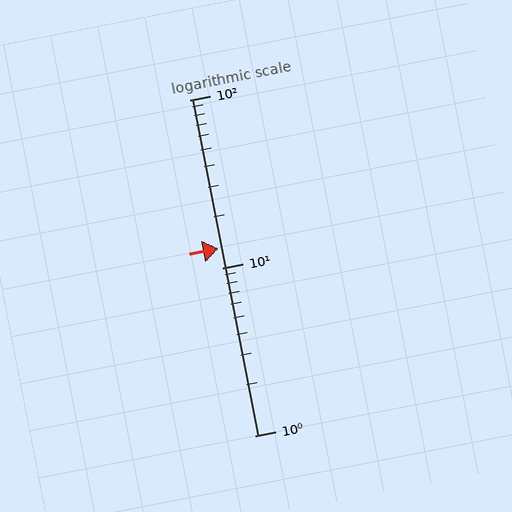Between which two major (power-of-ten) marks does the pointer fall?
The pointer is between 10 and 100.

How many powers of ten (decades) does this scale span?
The scale spans 2 decades, from 1 to 100.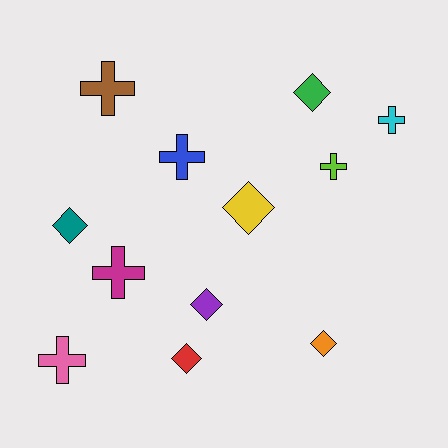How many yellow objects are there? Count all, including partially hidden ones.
There is 1 yellow object.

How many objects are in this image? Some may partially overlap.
There are 12 objects.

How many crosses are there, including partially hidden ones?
There are 6 crosses.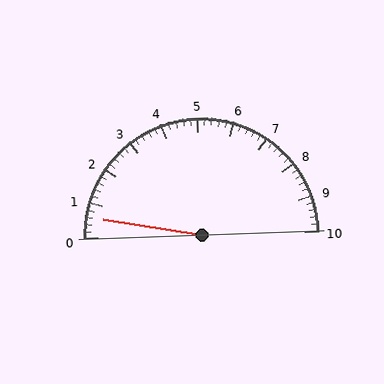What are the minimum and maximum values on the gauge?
The gauge ranges from 0 to 10.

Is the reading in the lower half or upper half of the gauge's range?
The reading is in the lower half of the range (0 to 10).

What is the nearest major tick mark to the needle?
The nearest major tick mark is 1.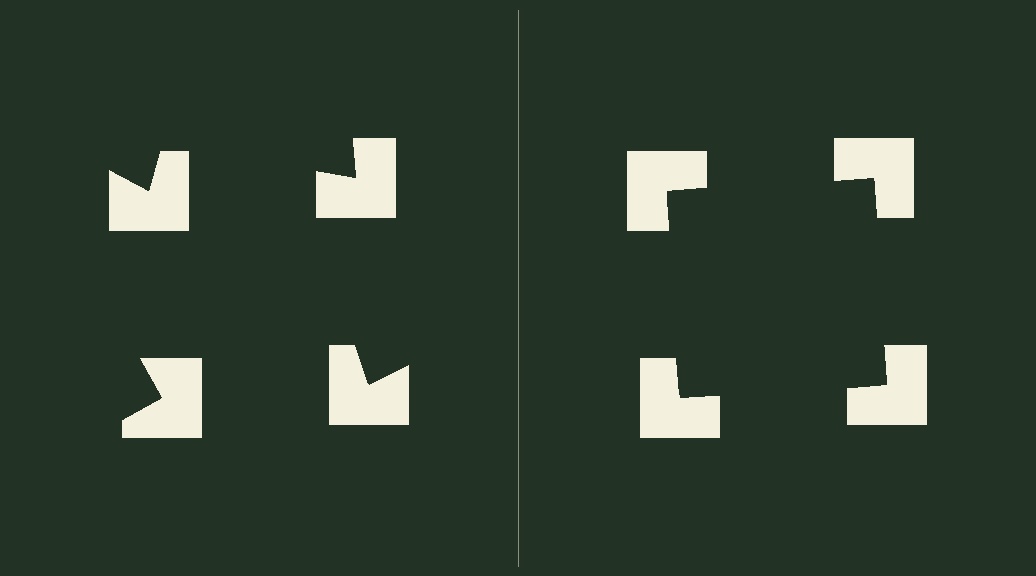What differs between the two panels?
The notched squares are positioned identically on both sides; only the wedge orientations differ. On the right they align to a square; on the left they are misaligned.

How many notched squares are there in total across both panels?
8 — 4 on each side.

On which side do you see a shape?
An illusory square appears on the right side. On the left side the wedge cuts are rotated, so no coherent shape forms.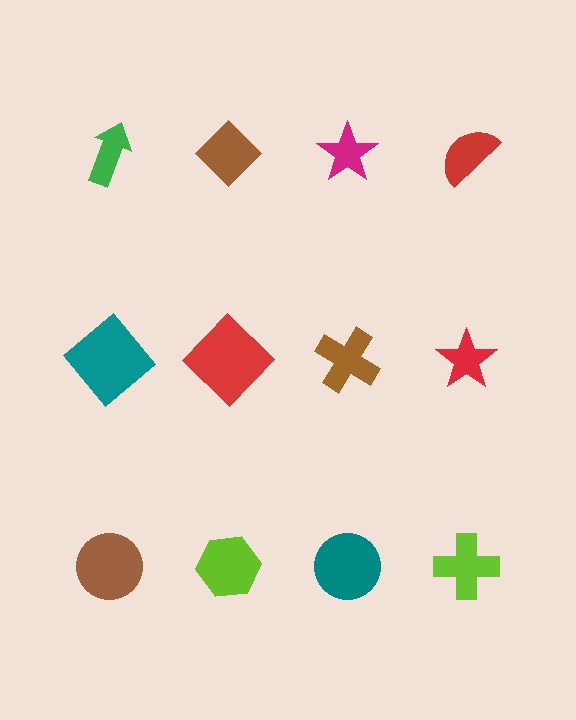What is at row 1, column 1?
A green arrow.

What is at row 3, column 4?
A lime cross.